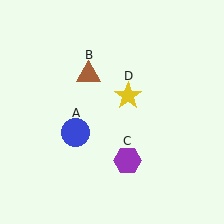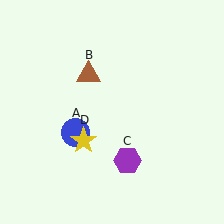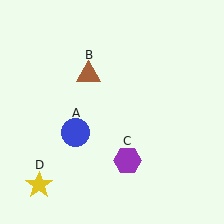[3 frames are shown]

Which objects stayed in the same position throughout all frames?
Blue circle (object A) and brown triangle (object B) and purple hexagon (object C) remained stationary.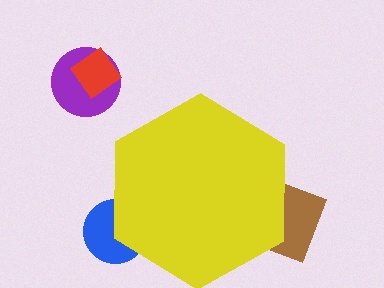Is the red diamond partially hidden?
No, the red diamond is fully visible.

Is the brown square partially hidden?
Yes, the brown square is partially hidden behind the yellow hexagon.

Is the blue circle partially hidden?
Yes, the blue circle is partially hidden behind the yellow hexagon.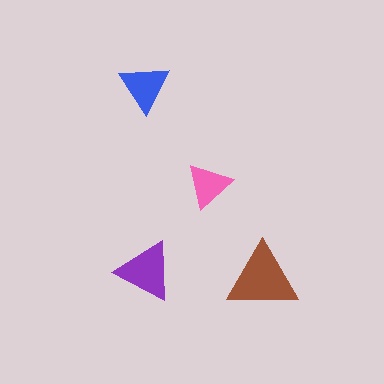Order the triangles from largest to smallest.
the brown one, the purple one, the blue one, the pink one.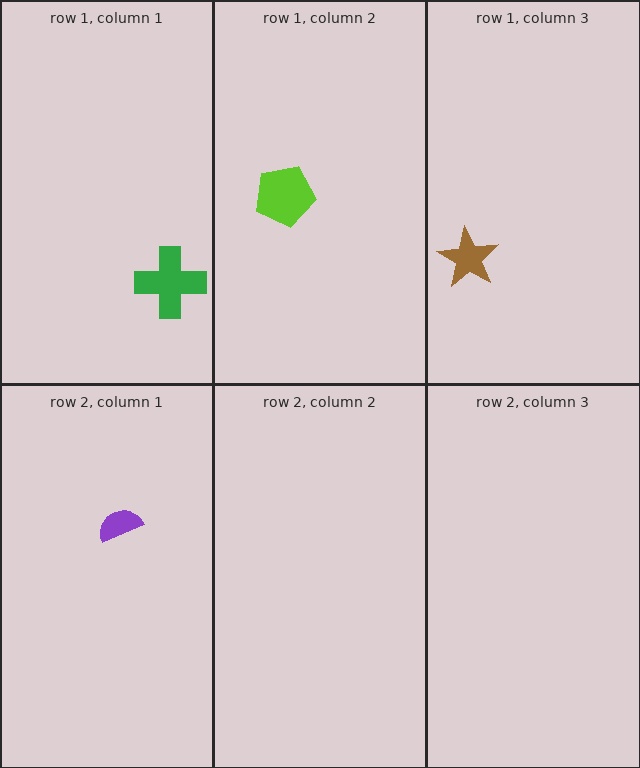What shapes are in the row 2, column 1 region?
The purple semicircle.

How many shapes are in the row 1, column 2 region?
1.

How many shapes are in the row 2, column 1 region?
1.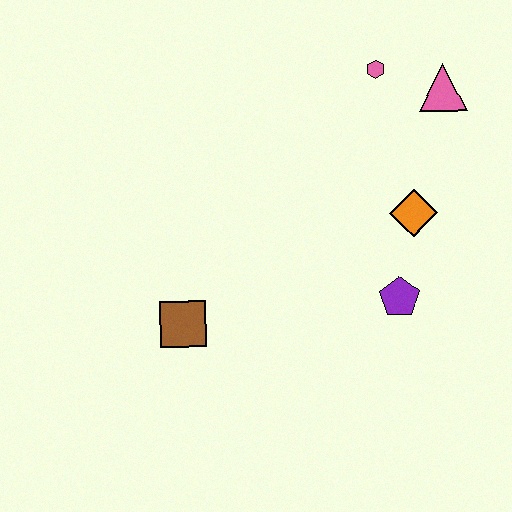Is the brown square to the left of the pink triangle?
Yes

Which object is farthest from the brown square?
The pink triangle is farthest from the brown square.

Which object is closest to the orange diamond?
The purple pentagon is closest to the orange diamond.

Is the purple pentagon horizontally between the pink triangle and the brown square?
Yes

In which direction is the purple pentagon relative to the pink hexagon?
The purple pentagon is below the pink hexagon.